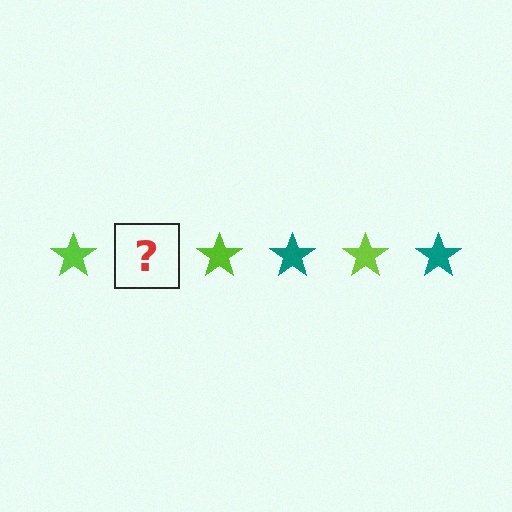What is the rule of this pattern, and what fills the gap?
The rule is that the pattern cycles through lime, teal stars. The gap should be filled with a teal star.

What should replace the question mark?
The question mark should be replaced with a teal star.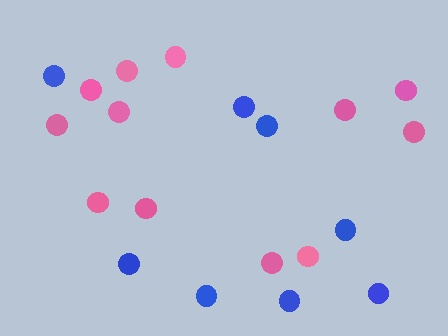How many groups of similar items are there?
There are 2 groups: one group of pink circles (12) and one group of blue circles (8).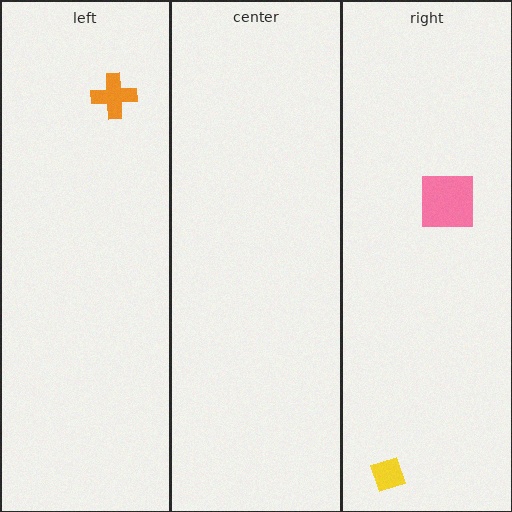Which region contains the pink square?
The right region.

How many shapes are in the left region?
1.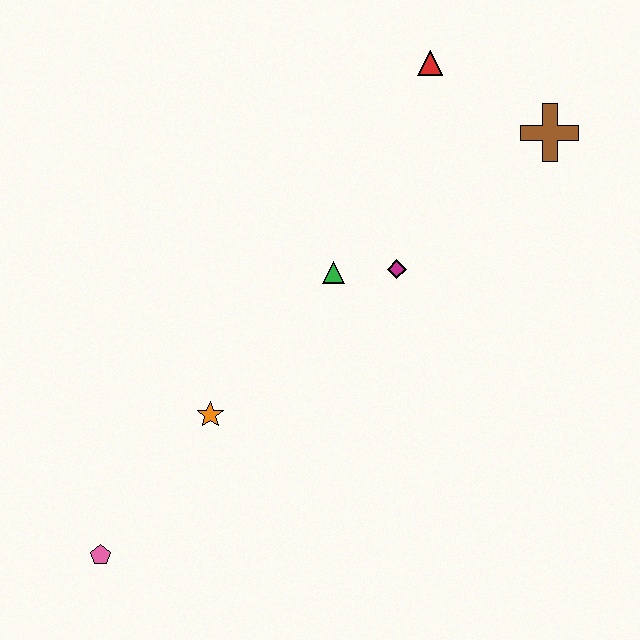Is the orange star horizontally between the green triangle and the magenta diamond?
No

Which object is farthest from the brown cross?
The pink pentagon is farthest from the brown cross.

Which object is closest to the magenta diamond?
The green triangle is closest to the magenta diamond.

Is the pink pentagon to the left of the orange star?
Yes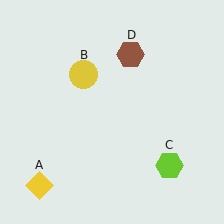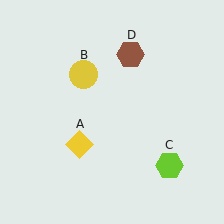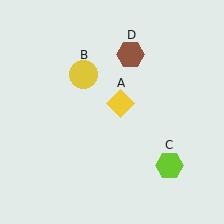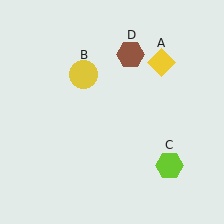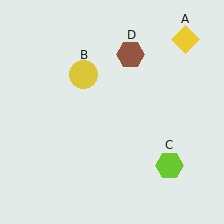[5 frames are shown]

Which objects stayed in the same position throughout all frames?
Yellow circle (object B) and lime hexagon (object C) and brown hexagon (object D) remained stationary.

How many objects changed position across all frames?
1 object changed position: yellow diamond (object A).